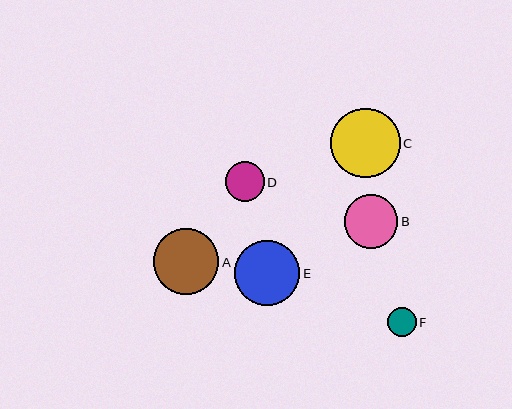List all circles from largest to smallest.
From largest to smallest: C, A, E, B, D, F.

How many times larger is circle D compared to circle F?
Circle D is approximately 1.4 times the size of circle F.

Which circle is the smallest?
Circle F is the smallest with a size of approximately 28 pixels.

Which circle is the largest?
Circle C is the largest with a size of approximately 69 pixels.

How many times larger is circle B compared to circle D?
Circle B is approximately 1.4 times the size of circle D.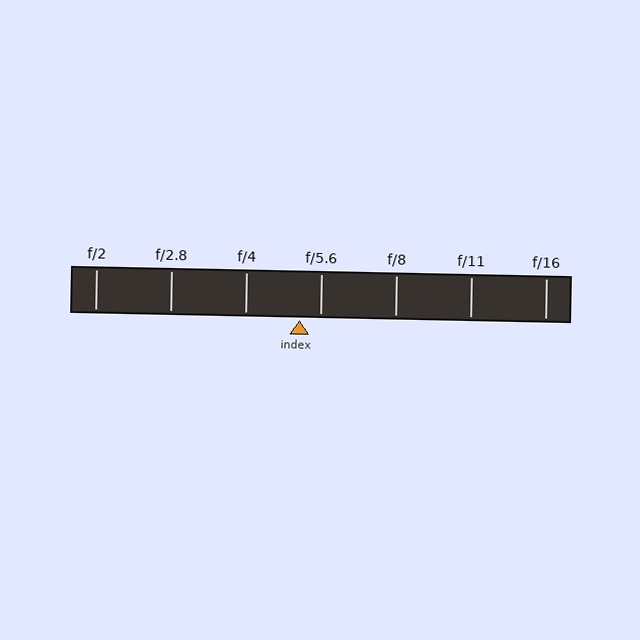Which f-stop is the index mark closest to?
The index mark is closest to f/5.6.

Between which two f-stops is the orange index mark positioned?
The index mark is between f/4 and f/5.6.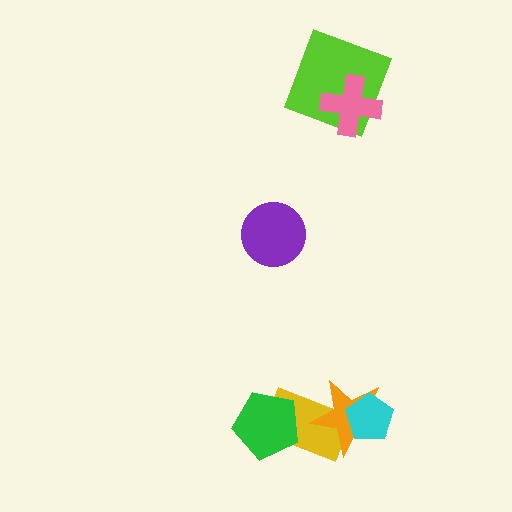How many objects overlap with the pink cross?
1 object overlaps with the pink cross.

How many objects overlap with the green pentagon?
1 object overlaps with the green pentagon.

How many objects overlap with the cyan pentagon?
1 object overlaps with the cyan pentagon.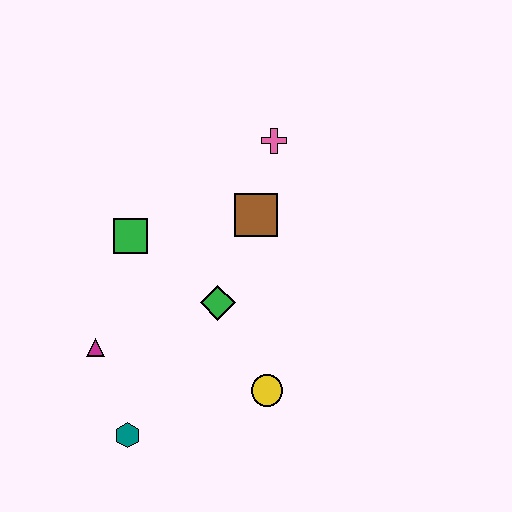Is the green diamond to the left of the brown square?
Yes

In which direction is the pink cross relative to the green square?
The pink cross is to the right of the green square.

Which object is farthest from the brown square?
The teal hexagon is farthest from the brown square.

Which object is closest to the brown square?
The pink cross is closest to the brown square.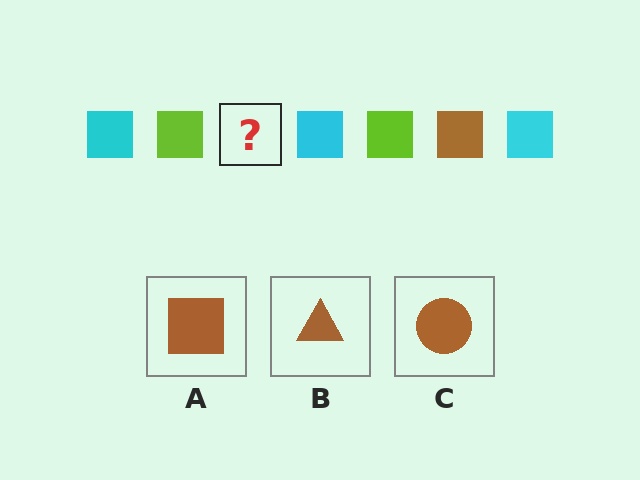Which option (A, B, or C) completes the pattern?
A.